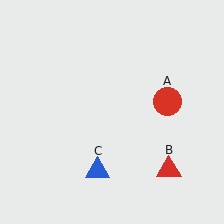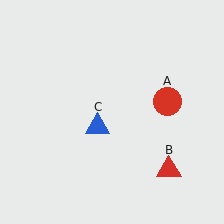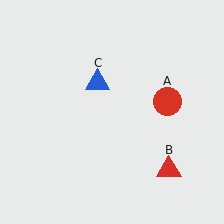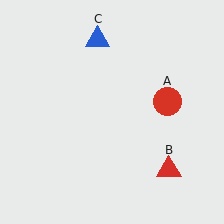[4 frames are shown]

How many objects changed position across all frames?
1 object changed position: blue triangle (object C).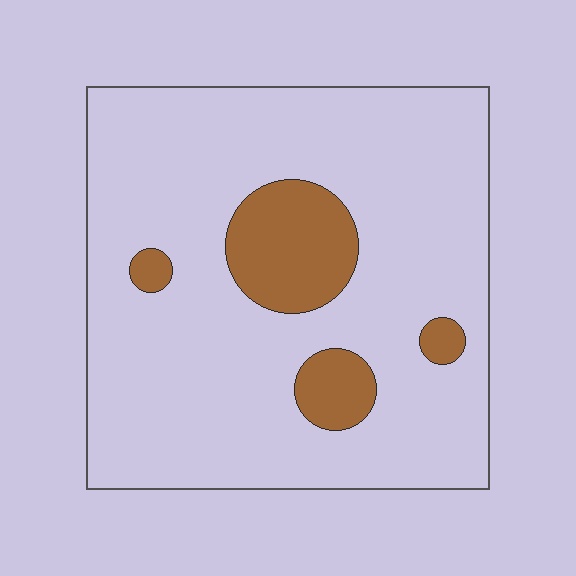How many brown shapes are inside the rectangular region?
4.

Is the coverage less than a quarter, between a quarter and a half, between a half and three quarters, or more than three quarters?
Less than a quarter.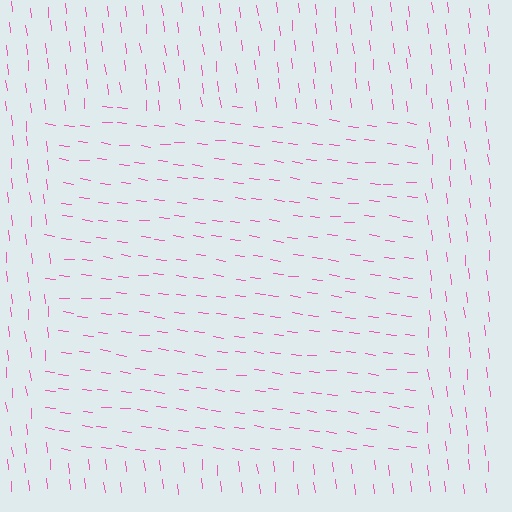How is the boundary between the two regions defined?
The boundary is defined purely by a change in line orientation (approximately 77 degrees difference). All lines are the same color and thickness.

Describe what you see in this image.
The image is filled with small pink line segments. A rectangle region in the image has lines oriented differently from the surrounding lines, creating a visible texture boundary.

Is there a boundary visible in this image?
Yes, there is a texture boundary formed by a change in line orientation.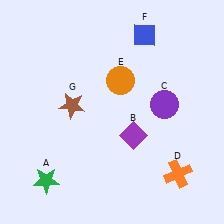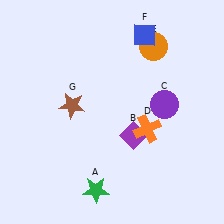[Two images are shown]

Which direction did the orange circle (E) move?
The orange circle (E) moved up.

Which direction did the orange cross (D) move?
The orange cross (D) moved up.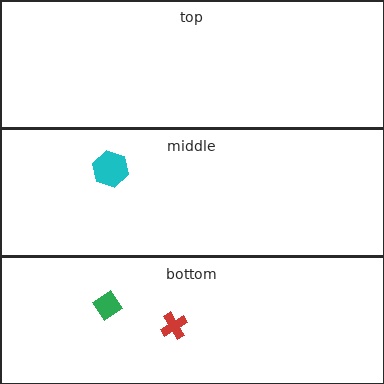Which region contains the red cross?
The bottom region.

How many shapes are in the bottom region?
2.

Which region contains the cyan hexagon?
The middle region.